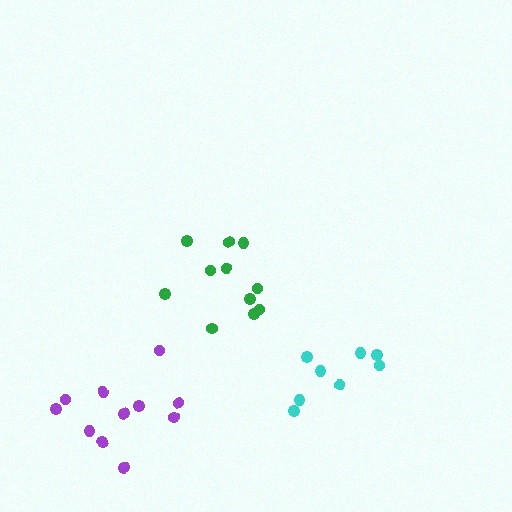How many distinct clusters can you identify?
There are 3 distinct clusters.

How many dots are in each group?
Group 1: 11 dots, Group 2: 11 dots, Group 3: 8 dots (30 total).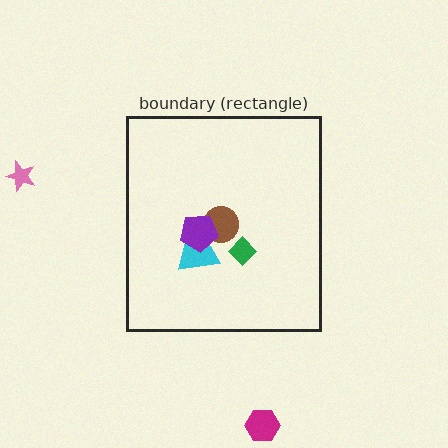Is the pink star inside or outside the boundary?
Outside.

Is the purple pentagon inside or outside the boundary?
Inside.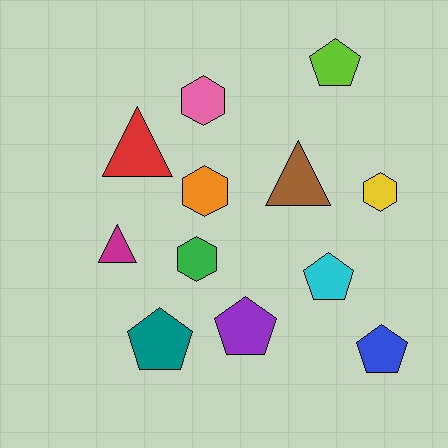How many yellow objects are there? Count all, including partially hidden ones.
There is 1 yellow object.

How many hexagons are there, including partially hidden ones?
There are 4 hexagons.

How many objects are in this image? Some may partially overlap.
There are 12 objects.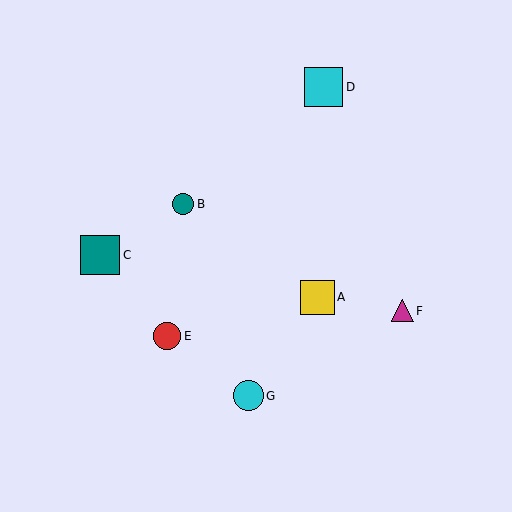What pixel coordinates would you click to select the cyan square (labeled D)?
Click at (323, 87) to select the cyan square D.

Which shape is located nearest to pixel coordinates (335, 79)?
The cyan square (labeled D) at (323, 87) is nearest to that location.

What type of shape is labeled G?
Shape G is a cyan circle.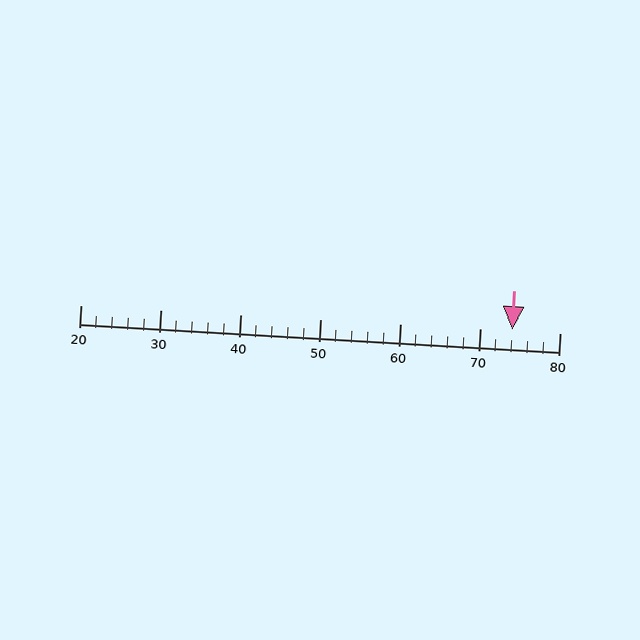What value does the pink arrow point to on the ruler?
The pink arrow points to approximately 74.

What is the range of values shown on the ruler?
The ruler shows values from 20 to 80.